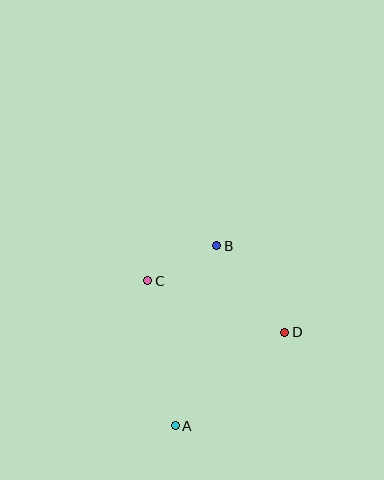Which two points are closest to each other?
Points B and C are closest to each other.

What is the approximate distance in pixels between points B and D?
The distance between B and D is approximately 110 pixels.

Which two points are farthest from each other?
Points A and B are farthest from each other.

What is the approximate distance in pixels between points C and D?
The distance between C and D is approximately 147 pixels.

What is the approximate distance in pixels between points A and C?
The distance between A and C is approximately 148 pixels.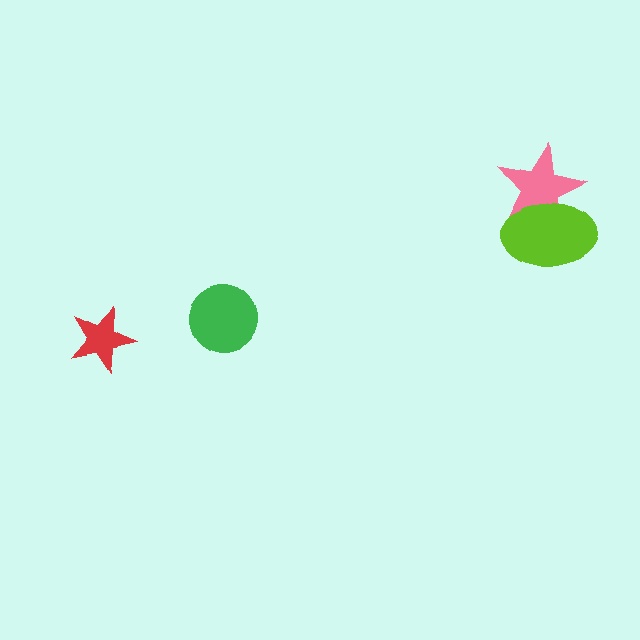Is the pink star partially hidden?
Yes, it is partially covered by another shape.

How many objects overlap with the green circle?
0 objects overlap with the green circle.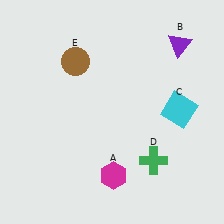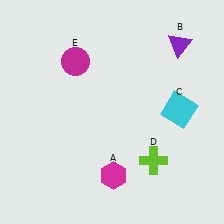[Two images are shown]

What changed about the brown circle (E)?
In Image 1, E is brown. In Image 2, it changed to magenta.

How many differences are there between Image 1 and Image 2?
There are 2 differences between the two images.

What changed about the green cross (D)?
In Image 1, D is green. In Image 2, it changed to lime.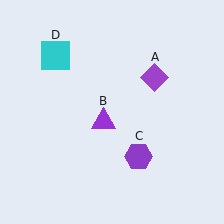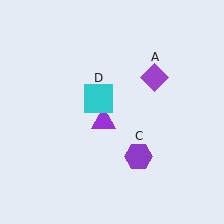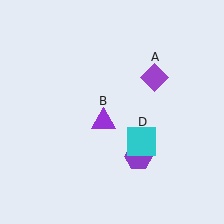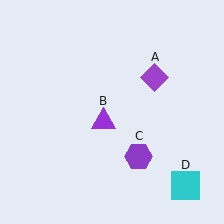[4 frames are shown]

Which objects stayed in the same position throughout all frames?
Purple diamond (object A) and purple triangle (object B) and purple hexagon (object C) remained stationary.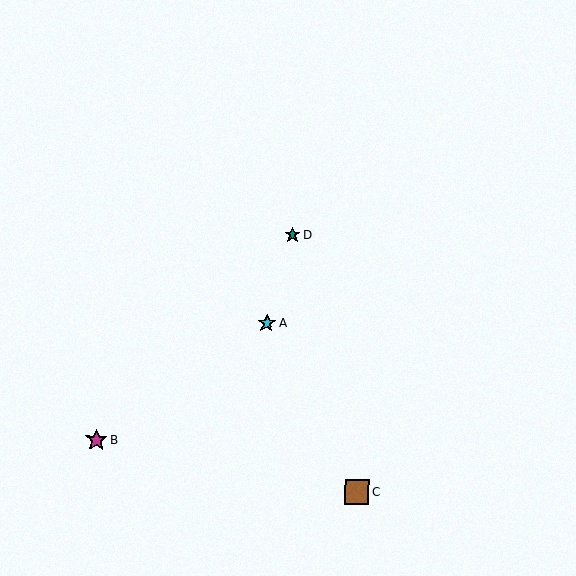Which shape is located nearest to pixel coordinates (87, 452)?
The magenta star (labeled B) at (96, 440) is nearest to that location.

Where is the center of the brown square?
The center of the brown square is at (357, 492).